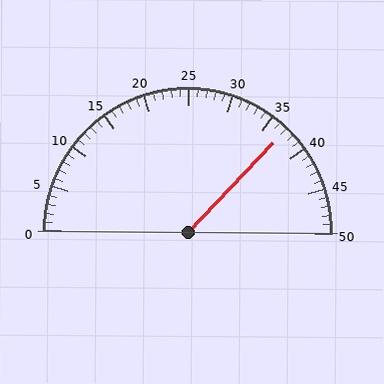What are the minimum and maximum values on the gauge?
The gauge ranges from 0 to 50.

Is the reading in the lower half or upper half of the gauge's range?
The reading is in the upper half of the range (0 to 50).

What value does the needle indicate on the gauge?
The needle indicates approximately 37.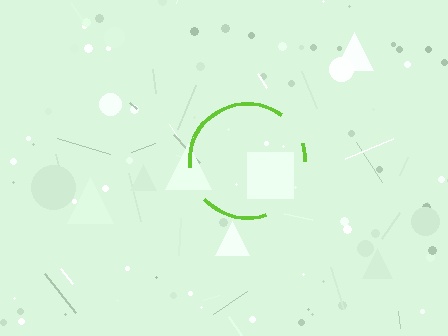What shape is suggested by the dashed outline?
The dashed outline suggests a circle.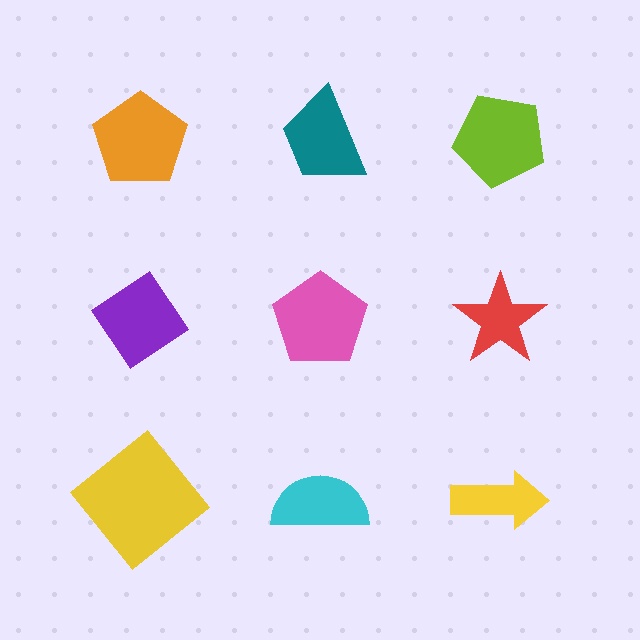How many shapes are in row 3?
3 shapes.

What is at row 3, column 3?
A yellow arrow.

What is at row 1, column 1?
An orange pentagon.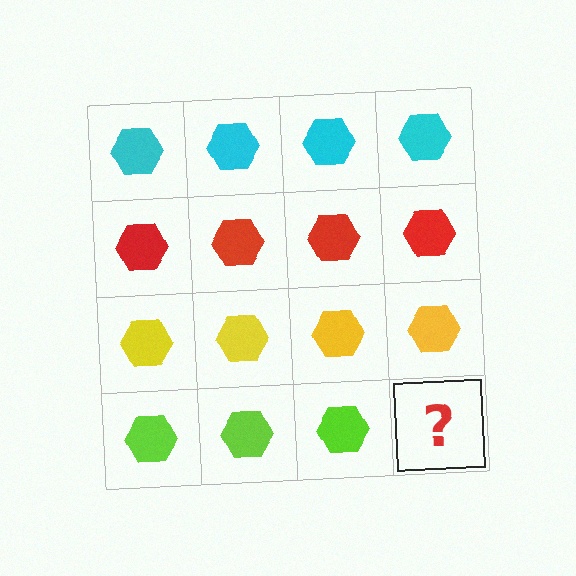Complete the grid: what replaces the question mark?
The question mark should be replaced with a lime hexagon.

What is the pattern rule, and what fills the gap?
The rule is that each row has a consistent color. The gap should be filled with a lime hexagon.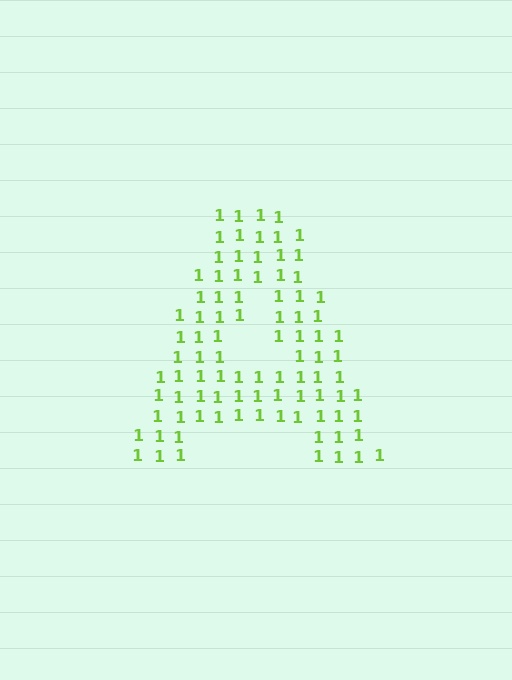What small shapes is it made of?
It is made of small digit 1's.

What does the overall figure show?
The overall figure shows the letter A.